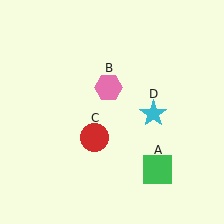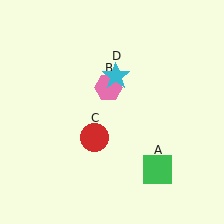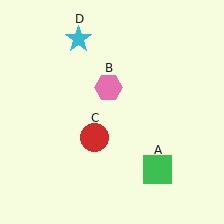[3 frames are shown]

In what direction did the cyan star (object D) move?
The cyan star (object D) moved up and to the left.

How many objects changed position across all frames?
1 object changed position: cyan star (object D).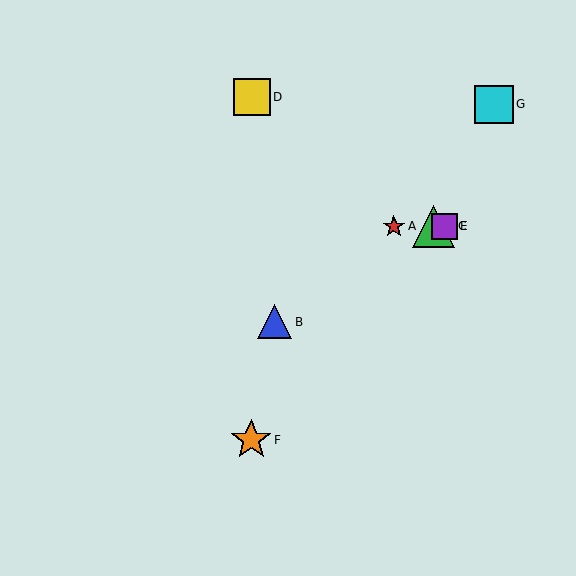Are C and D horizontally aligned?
No, C is at y≈226 and D is at y≈97.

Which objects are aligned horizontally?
Objects A, C, E are aligned horizontally.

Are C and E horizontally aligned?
Yes, both are at y≈226.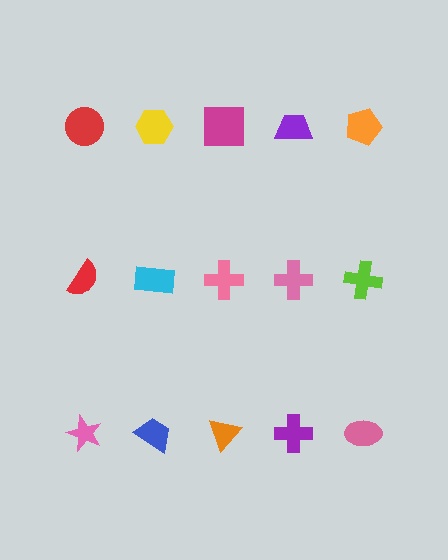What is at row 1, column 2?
A yellow hexagon.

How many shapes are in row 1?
5 shapes.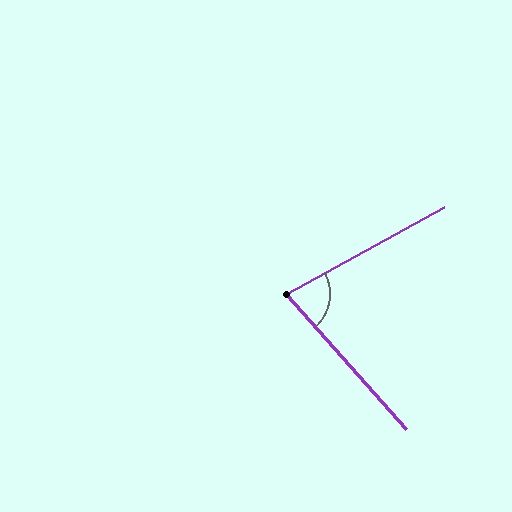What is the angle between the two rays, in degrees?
Approximately 77 degrees.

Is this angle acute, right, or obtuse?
It is acute.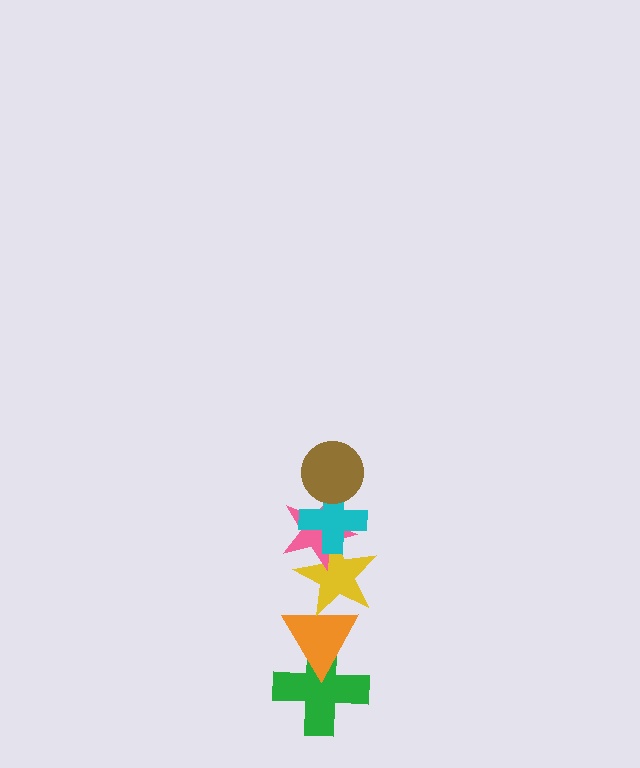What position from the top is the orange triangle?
The orange triangle is 5th from the top.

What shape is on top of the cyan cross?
The brown circle is on top of the cyan cross.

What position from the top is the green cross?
The green cross is 6th from the top.